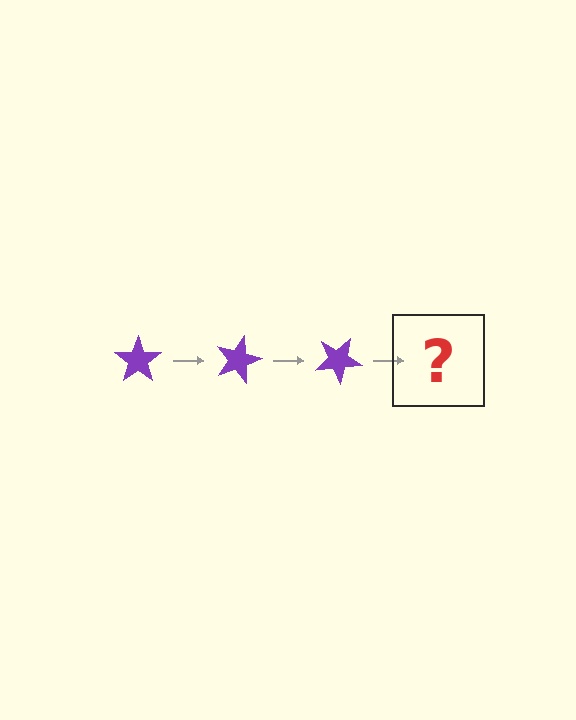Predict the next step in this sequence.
The next step is a purple star rotated 45 degrees.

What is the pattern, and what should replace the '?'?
The pattern is that the star rotates 15 degrees each step. The '?' should be a purple star rotated 45 degrees.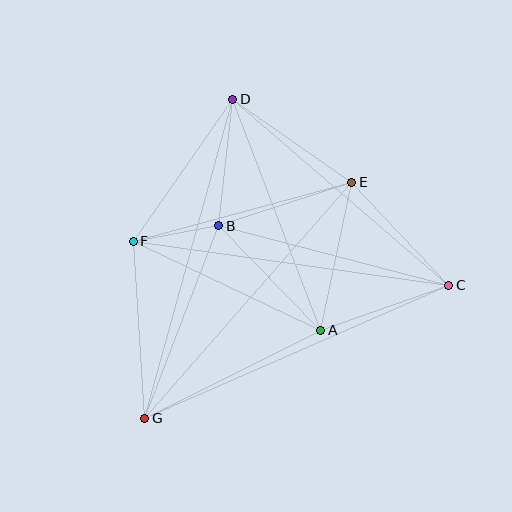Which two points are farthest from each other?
Points C and G are farthest from each other.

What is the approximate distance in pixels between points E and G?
The distance between E and G is approximately 314 pixels.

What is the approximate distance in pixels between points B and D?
The distance between B and D is approximately 128 pixels.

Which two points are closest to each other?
Points B and F are closest to each other.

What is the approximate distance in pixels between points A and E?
The distance between A and E is approximately 151 pixels.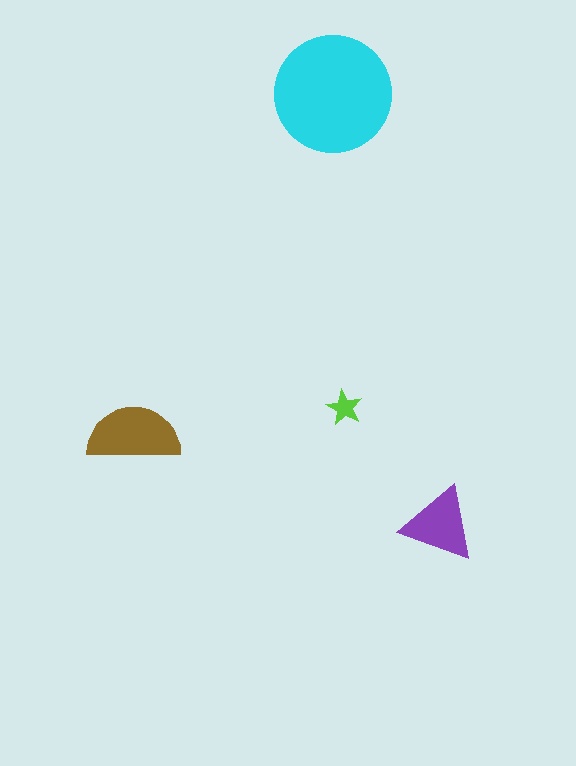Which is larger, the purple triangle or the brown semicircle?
The brown semicircle.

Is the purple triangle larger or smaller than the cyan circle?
Smaller.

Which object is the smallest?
The lime star.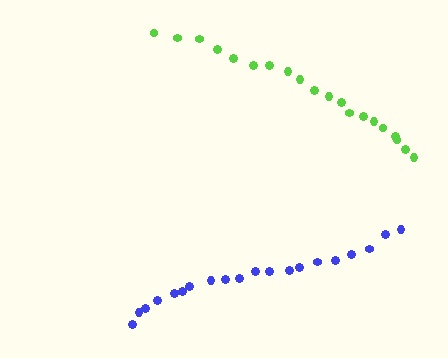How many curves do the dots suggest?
There are 2 distinct paths.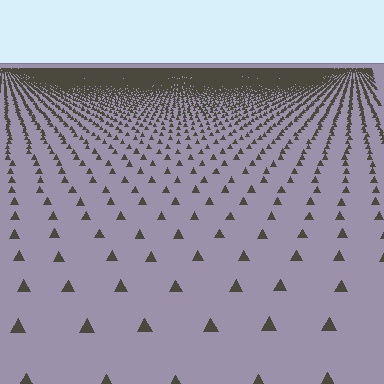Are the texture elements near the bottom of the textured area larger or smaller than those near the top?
Larger. Near the bottom, elements are closer to the viewer and appear at a bigger on-screen size.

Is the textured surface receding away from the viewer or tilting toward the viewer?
The surface is receding away from the viewer. Texture elements get smaller and denser toward the top.